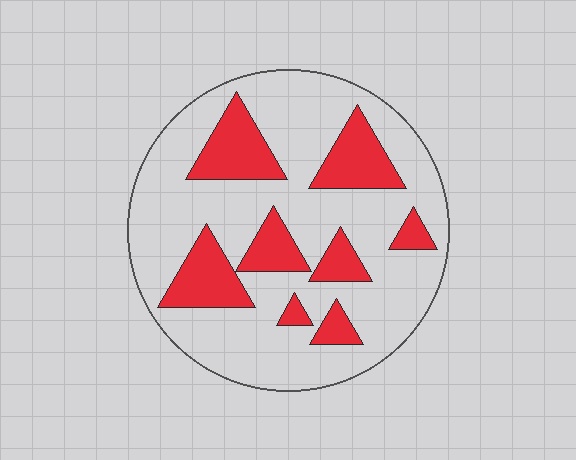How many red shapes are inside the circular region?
8.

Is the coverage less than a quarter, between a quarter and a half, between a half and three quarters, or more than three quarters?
Between a quarter and a half.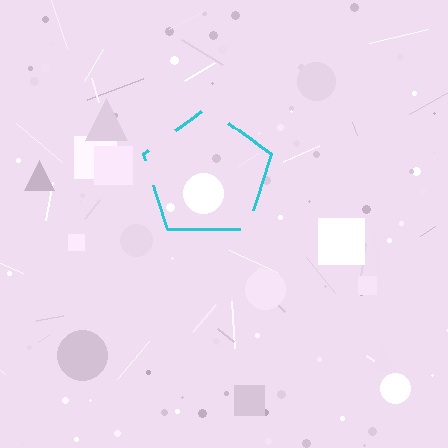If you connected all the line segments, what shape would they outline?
They would outline a pentagon.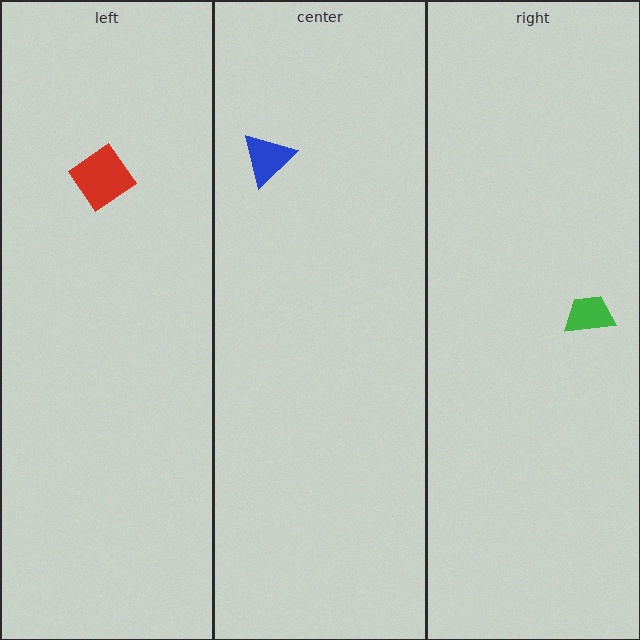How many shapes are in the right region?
1.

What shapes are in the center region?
The blue triangle.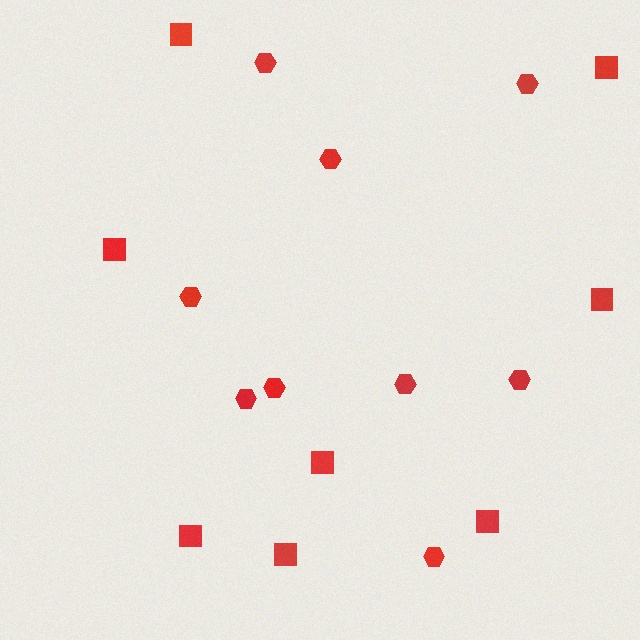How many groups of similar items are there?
There are 2 groups: one group of hexagons (9) and one group of squares (8).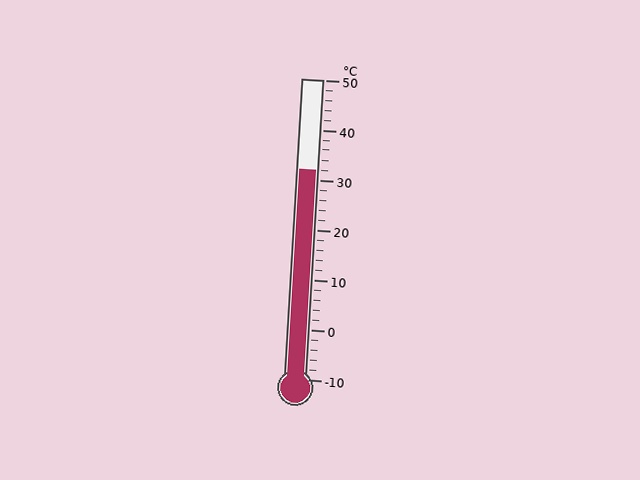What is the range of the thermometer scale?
The thermometer scale ranges from -10°C to 50°C.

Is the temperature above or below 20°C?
The temperature is above 20°C.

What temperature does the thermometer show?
The thermometer shows approximately 32°C.